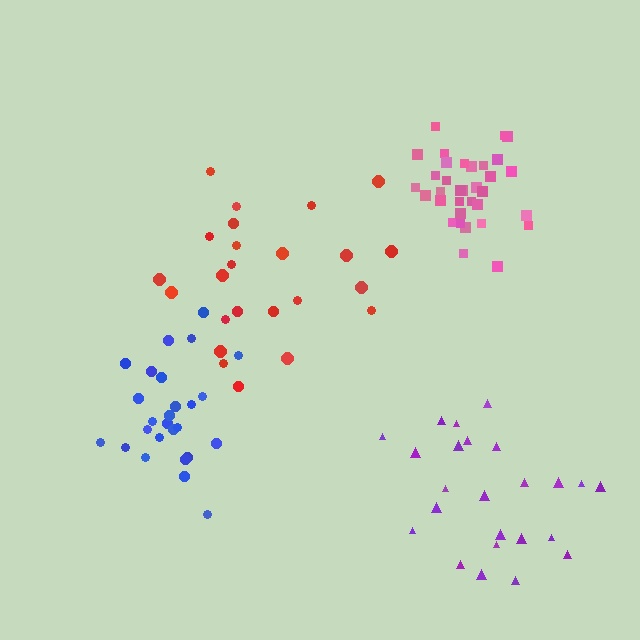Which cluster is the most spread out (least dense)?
Red.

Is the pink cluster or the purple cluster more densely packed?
Pink.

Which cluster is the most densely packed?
Pink.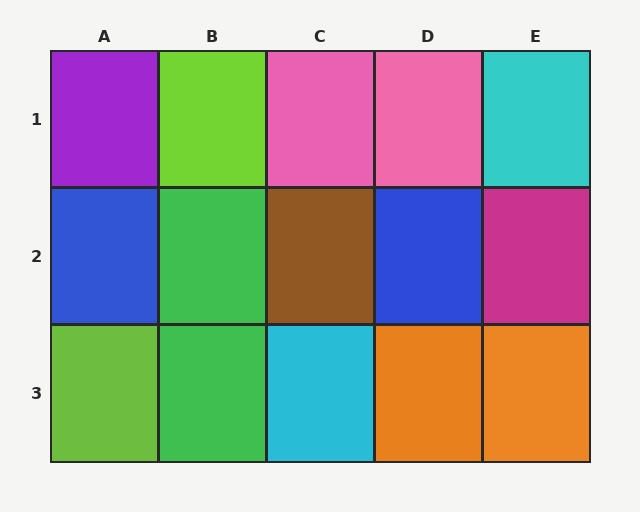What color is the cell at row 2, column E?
Magenta.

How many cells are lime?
2 cells are lime.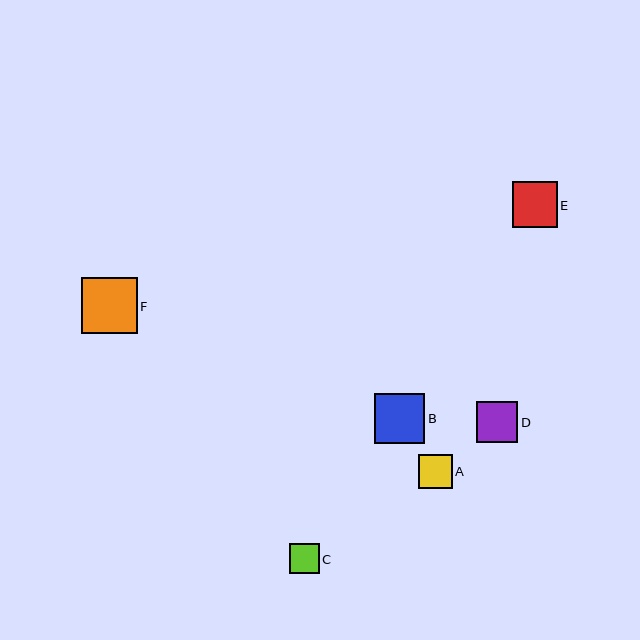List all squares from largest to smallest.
From largest to smallest: F, B, E, D, A, C.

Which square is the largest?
Square F is the largest with a size of approximately 56 pixels.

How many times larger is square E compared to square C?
Square E is approximately 1.5 times the size of square C.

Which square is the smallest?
Square C is the smallest with a size of approximately 30 pixels.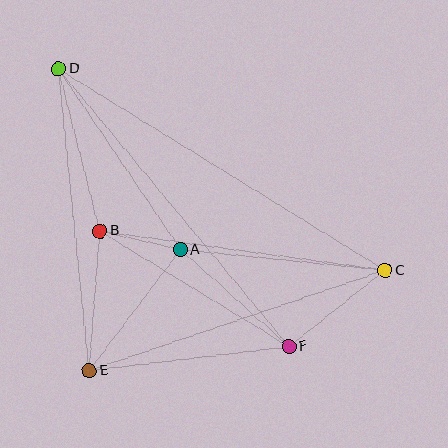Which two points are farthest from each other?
Points C and D are farthest from each other.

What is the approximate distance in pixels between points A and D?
The distance between A and D is approximately 218 pixels.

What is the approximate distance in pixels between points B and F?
The distance between B and F is approximately 222 pixels.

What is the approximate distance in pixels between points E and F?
The distance between E and F is approximately 201 pixels.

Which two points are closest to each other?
Points A and B are closest to each other.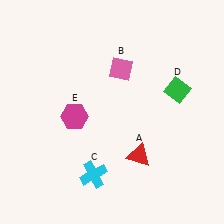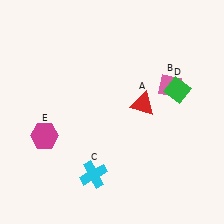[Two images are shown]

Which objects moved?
The objects that moved are: the red triangle (A), the pink diamond (B), the magenta hexagon (E).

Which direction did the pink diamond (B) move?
The pink diamond (B) moved right.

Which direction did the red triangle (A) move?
The red triangle (A) moved up.